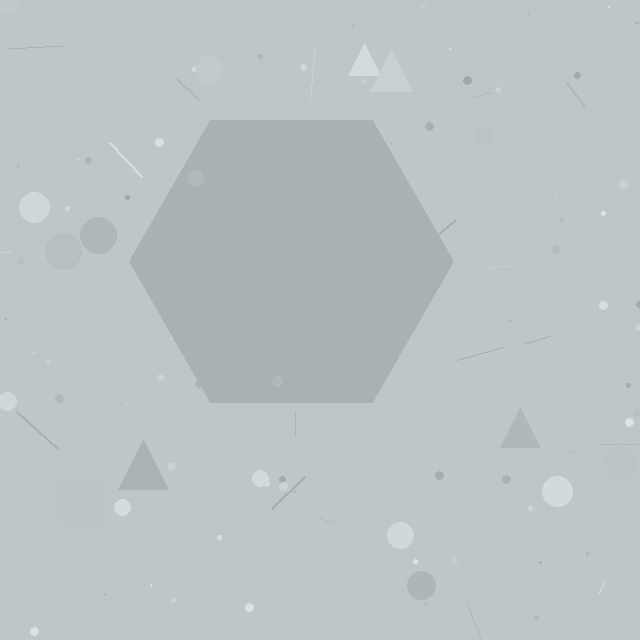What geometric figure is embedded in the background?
A hexagon is embedded in the background.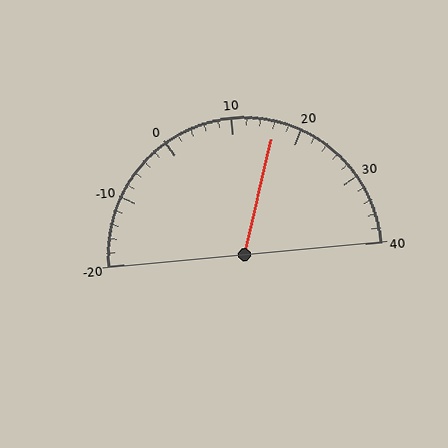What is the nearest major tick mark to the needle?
The nearest major tick mark is 20.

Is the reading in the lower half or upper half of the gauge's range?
The reading is in the upper half of the range (-20 to 40).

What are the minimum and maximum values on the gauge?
The gauge ranges from -20 to 40.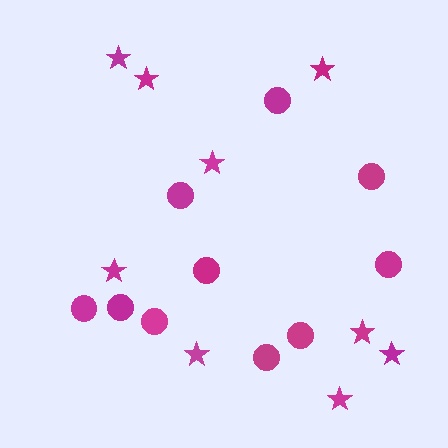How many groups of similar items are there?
There are 2 groups: one group of circles (10) and one group of stars (9).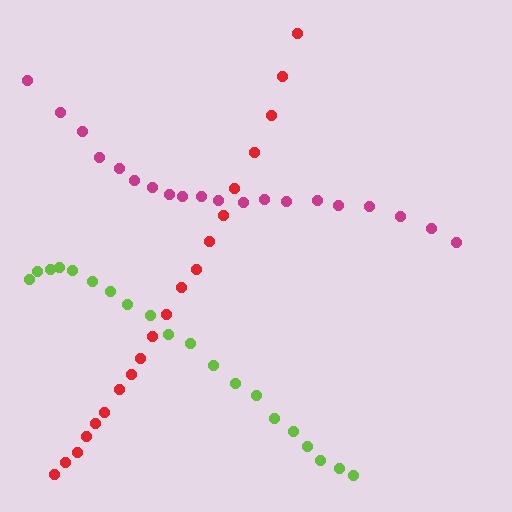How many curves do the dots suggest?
There are 3 distinct paths.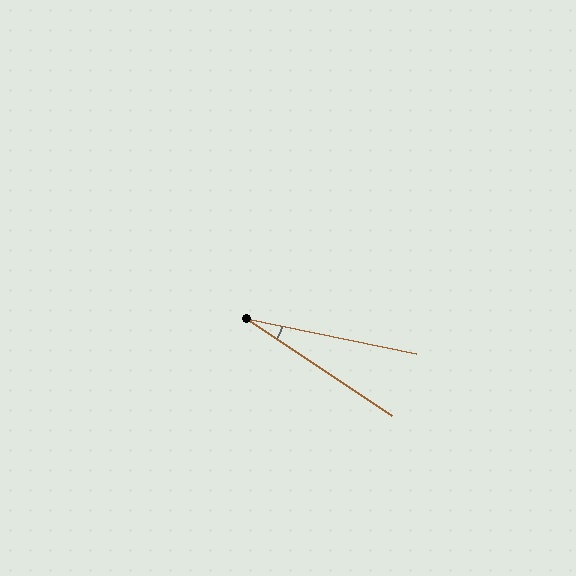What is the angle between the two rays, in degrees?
Approximately 22 degrees.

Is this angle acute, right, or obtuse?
It is acute.